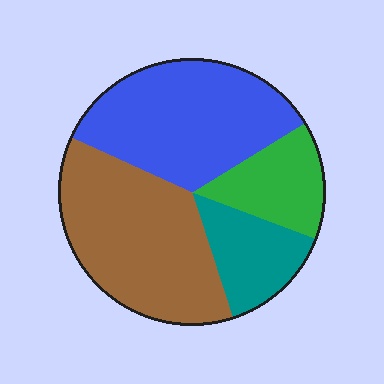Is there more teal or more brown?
Brown.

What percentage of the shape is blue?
Blue takes up about one third (1/3) of the shape.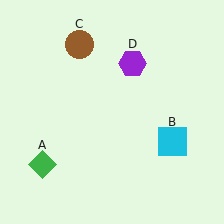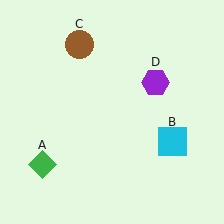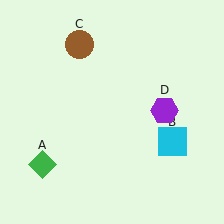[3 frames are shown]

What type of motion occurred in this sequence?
The purple hexagon (object D) rotated clockwise around the center of the scene.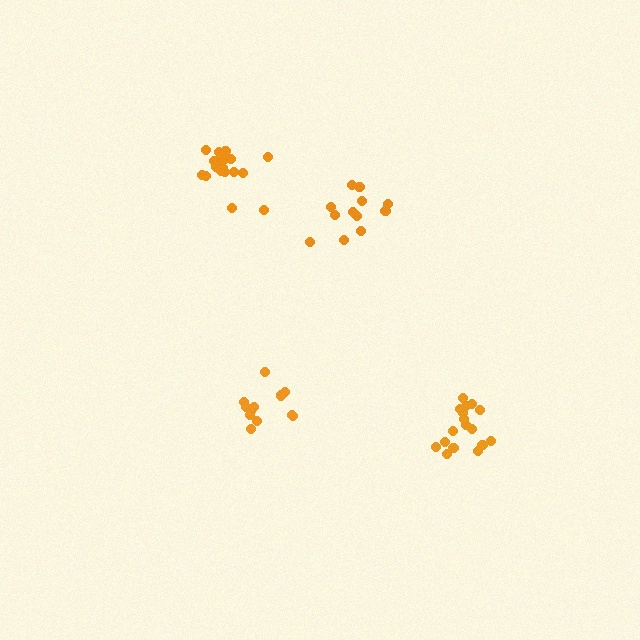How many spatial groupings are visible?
There are 4 spatial groupings.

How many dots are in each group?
Group 1: 18 dots, Group 2: 17 dots, Group 3: 12 dots, Group 4: 12 dots (59 total).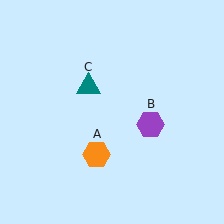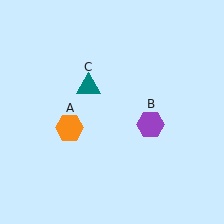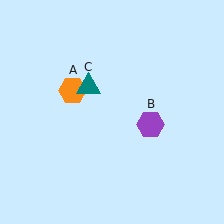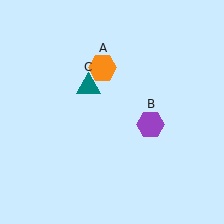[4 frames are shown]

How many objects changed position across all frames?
1 object changed position: orange hexagon (object A).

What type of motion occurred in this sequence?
The orange hexagon (object A) rotated clockwise around the center of the scene.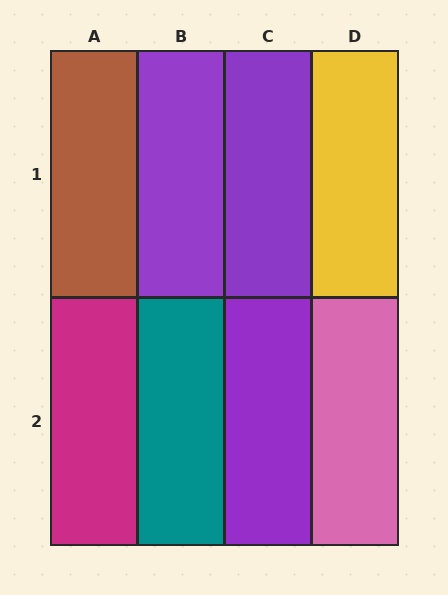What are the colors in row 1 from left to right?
Brown, purple, purple, yellow.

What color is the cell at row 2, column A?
Magenta.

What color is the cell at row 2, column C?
Purple.